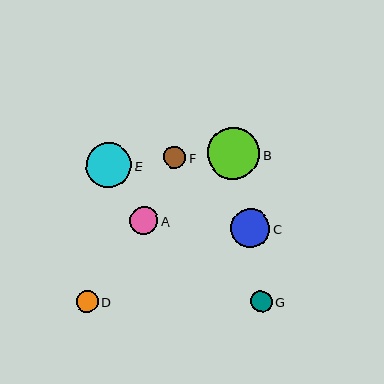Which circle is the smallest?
Circle D is the smallest with a size of approximately 22 pixels.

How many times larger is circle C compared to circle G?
Circle C is approximately 1.8 times the size of circle G.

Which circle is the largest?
Circle B is the largest with a size of approximately 52 pixels.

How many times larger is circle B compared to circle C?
Circle B is approximately 1.3 times the size of circle C.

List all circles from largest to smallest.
From largest to smallest: B, E, C, A, F, G, D.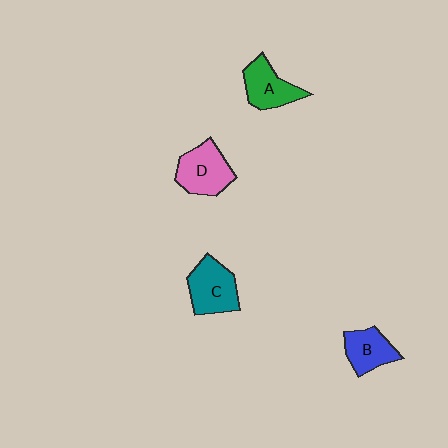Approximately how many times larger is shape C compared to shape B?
Approximately 1.3 times.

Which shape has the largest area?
Shape D (pink).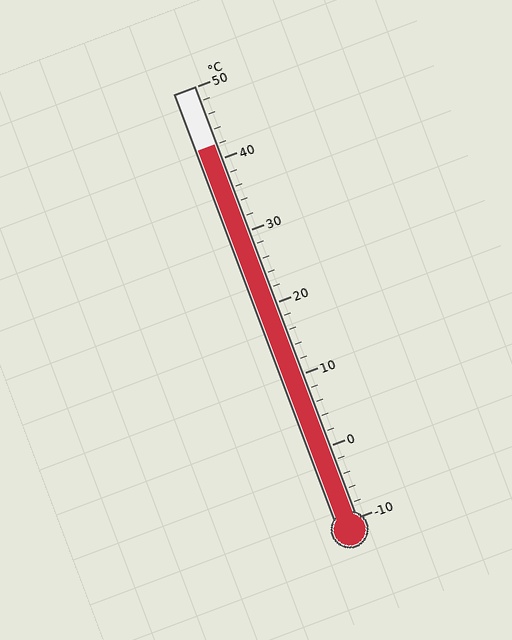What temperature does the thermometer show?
The thermometer shows approximately 42°C.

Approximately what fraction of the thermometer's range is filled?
The thermometer is filled to approximately 85% of its range.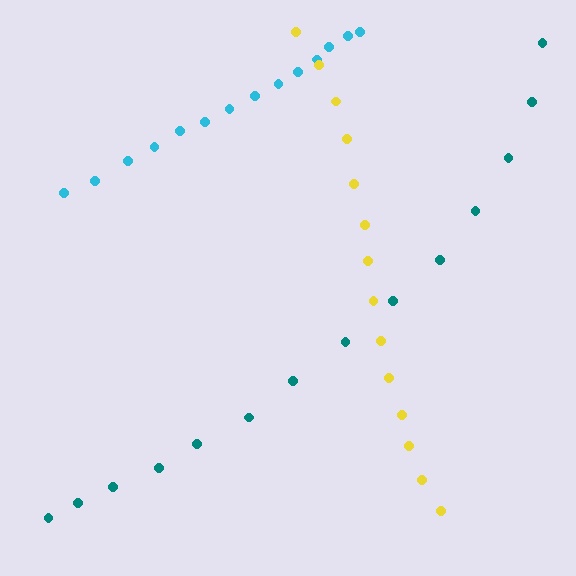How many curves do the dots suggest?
There are 3 distinct paths.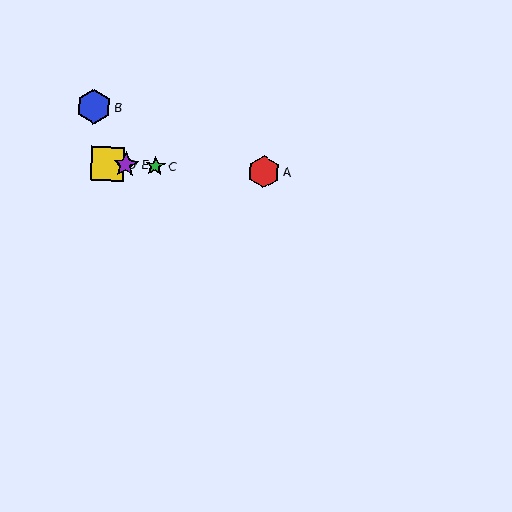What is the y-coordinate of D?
Object D is at y≈164.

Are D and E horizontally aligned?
Yes, both are at y≈164.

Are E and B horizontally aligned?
No, E is at y≈165 and B is at y≈106.